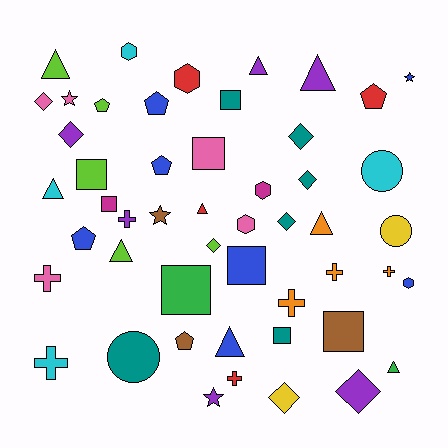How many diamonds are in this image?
There are 8 diamonds.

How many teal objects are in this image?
There are 6 teal objects.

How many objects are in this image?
There are 50 objects.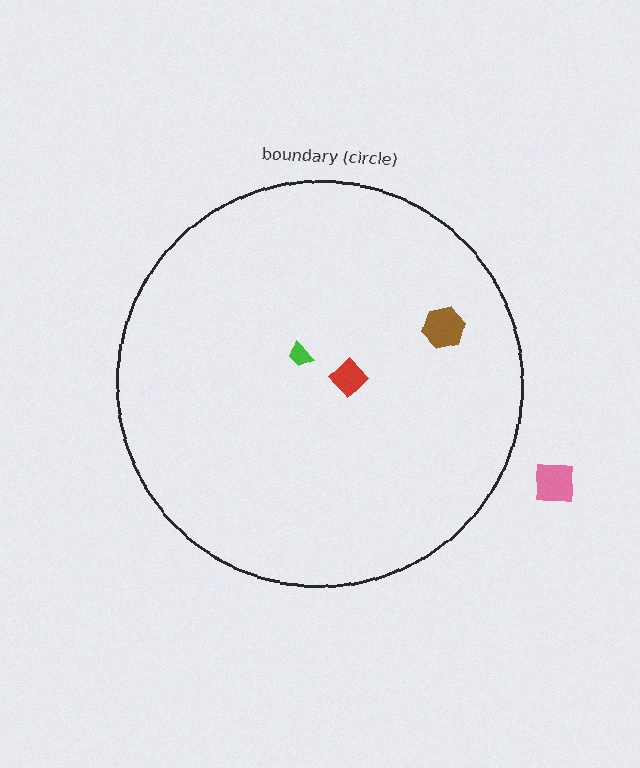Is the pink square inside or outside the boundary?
Outside.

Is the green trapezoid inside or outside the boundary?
Inside.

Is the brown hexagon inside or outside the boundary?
Inside.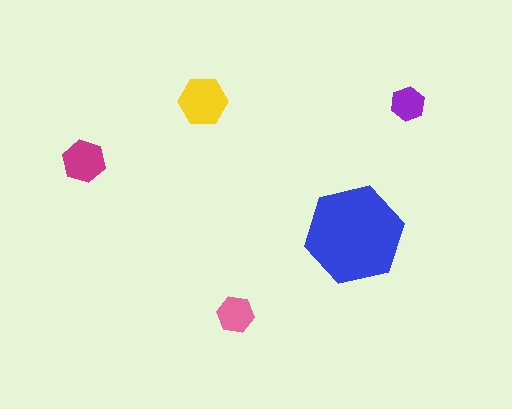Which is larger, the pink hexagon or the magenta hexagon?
The magenta one.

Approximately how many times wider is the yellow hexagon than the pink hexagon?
About 1.5 times wider.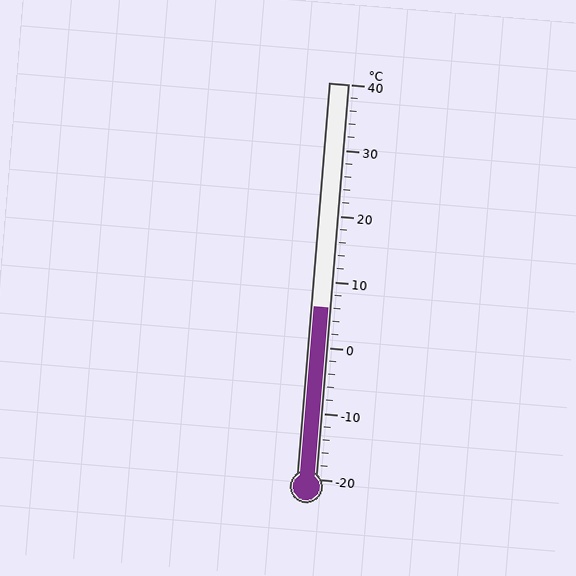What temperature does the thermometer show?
The thermometer shows approximately 6°C.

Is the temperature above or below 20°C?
The temperature is below 20°C.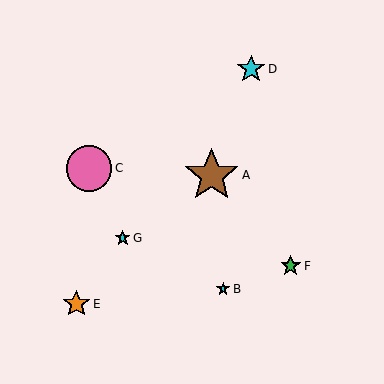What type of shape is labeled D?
Shape D is a cyan star.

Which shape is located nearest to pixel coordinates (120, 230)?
The cyan star (labeled G) at (123, 238) is nearest to that location.